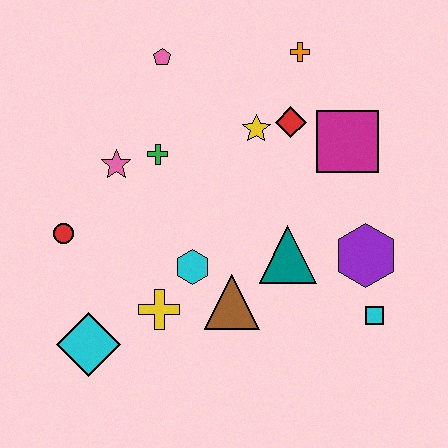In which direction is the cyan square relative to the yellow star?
The cyan square is below the yellow star.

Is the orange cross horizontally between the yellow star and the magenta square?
Yes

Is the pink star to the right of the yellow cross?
No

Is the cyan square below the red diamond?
Yes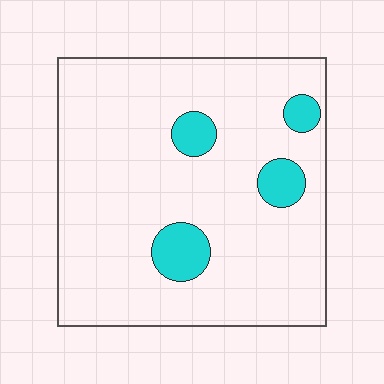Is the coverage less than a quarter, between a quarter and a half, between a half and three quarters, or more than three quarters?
Less than a quarter.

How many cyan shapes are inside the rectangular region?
4.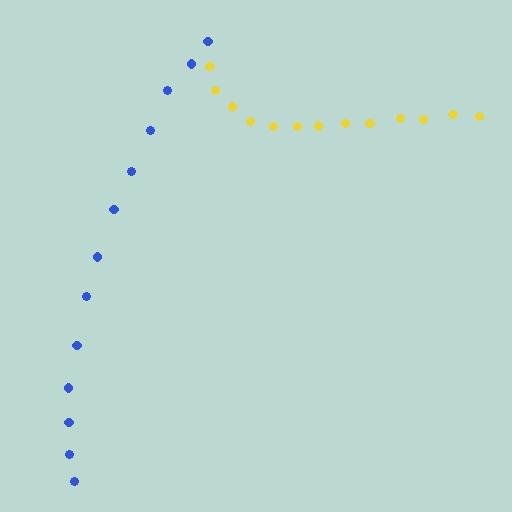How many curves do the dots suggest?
There are 2 distinct paths.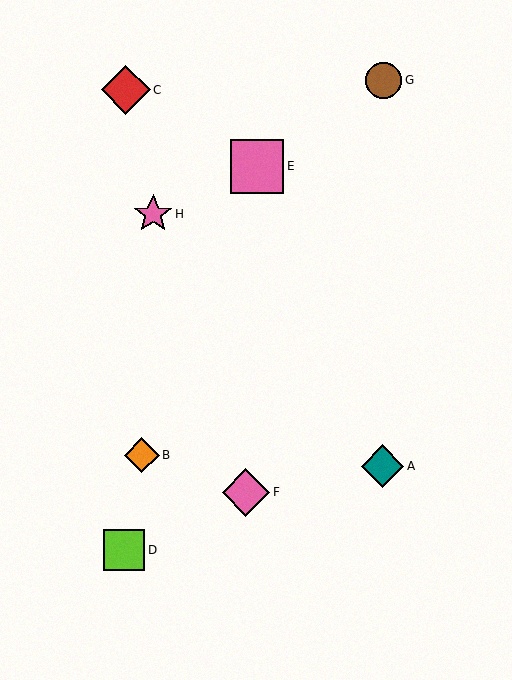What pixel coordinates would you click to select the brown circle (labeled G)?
Click at (384, 80) to select the brown circle G.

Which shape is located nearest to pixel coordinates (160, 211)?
The pink star (labeled H) at (153, 214) is nearest to that location.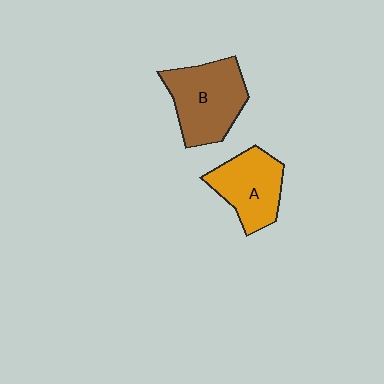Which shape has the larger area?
Shape B (brown).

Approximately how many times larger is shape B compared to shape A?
Approximately 1.2 times.